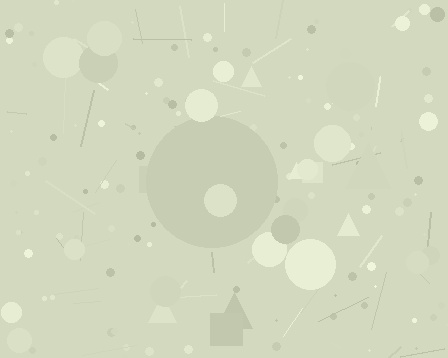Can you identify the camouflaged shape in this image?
The camouflaged shape is a circle.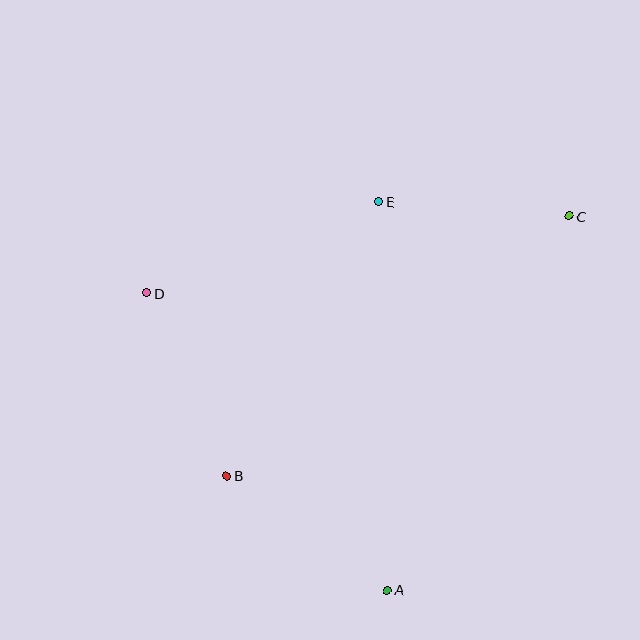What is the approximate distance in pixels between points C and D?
The distance between C and D is approximately 429 pixels.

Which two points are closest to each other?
Points C and E are closest to each other.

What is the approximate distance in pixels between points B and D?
The distance between B and D is approximately 199 pixels.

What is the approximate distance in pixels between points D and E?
The distance between D and E is approximately 249 pixels.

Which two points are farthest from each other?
Points B and C are farthest from each other.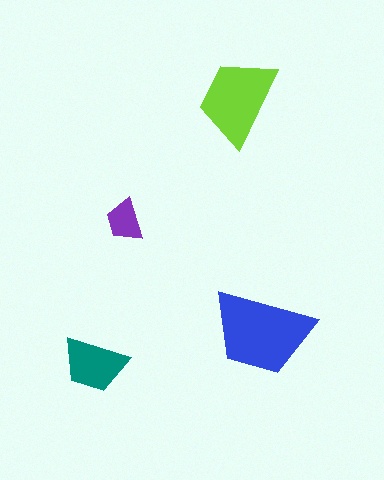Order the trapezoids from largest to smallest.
the blue one, the lime one, the teal one, the purple one.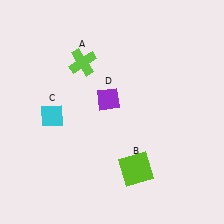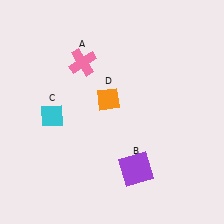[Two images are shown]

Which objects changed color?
A changed from lime to pink. B changed from lime to purple. D changed from purple to orange.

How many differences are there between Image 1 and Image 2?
There are 3 differences between the two images.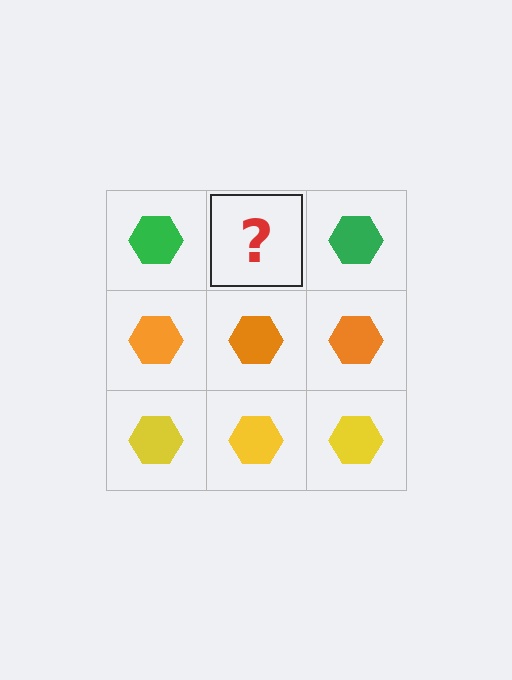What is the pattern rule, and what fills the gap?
The rule is that each row has a consistent color. The gap should be filled with a green hexagon.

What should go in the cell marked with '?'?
The missing cell should contain a green hexagon.